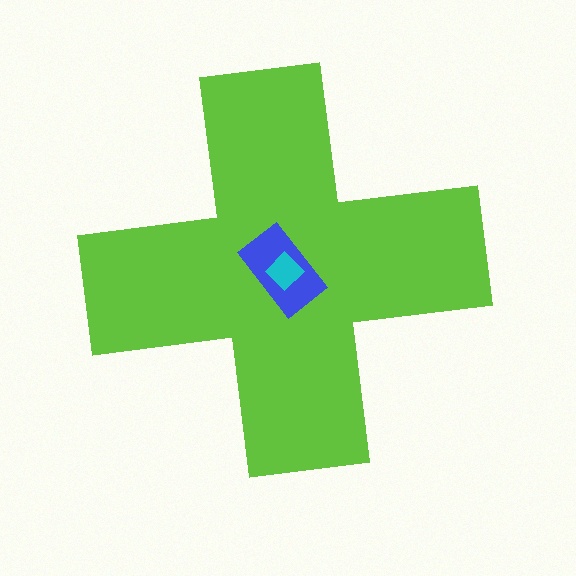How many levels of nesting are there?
3.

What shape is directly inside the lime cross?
The blue rectangle.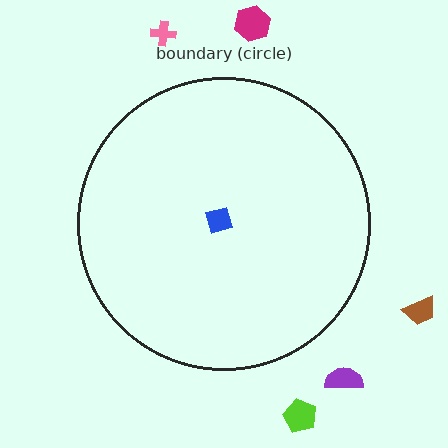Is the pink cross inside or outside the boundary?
Outside.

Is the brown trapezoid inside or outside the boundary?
Outside.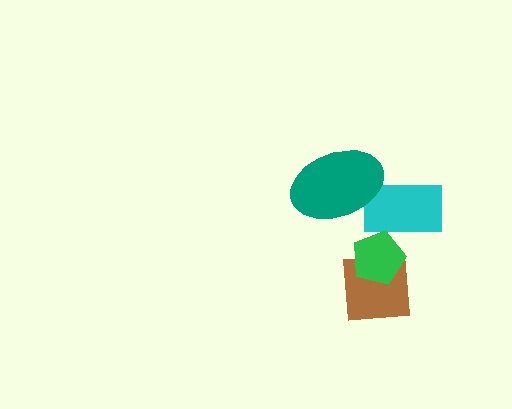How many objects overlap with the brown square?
1 object overlaps with the brown square.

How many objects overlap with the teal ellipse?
1 object overlaps with the teal ellipse.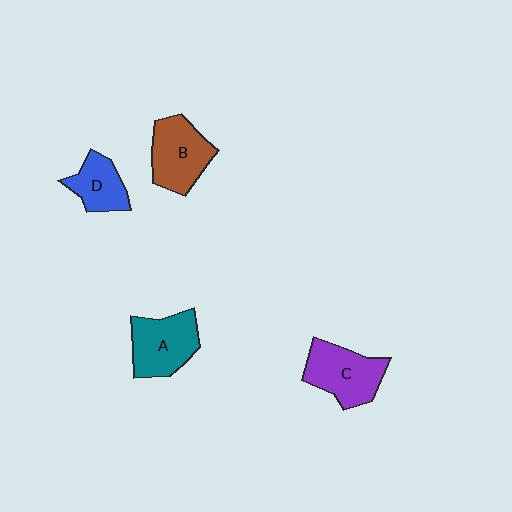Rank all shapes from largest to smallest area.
From largest to smallest: C (purple), A (teal), B (brown), D (blue).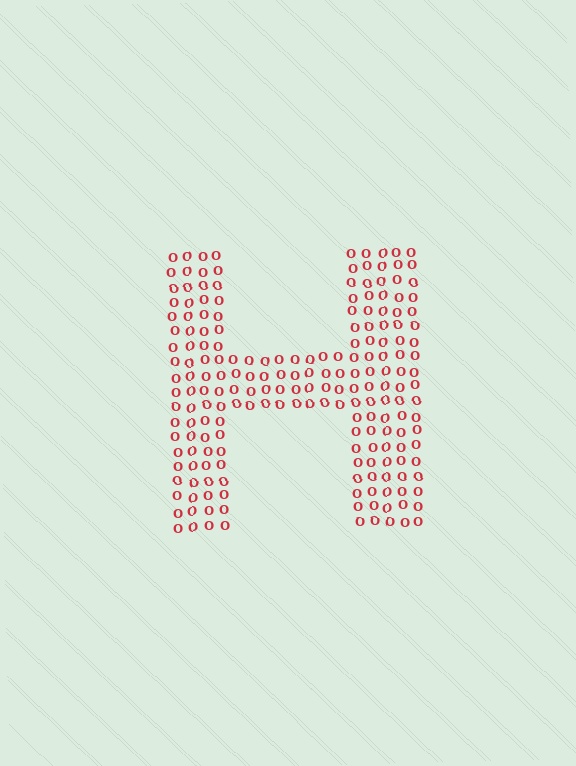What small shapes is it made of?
It is made of small letter O's.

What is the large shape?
The large shape is the letter H.